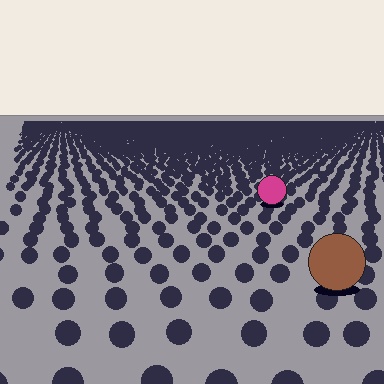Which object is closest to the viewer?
The brown circle is closest. The texture marks near it are larger and more spread out.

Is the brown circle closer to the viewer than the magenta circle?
Yes. The brown circle is closer — you can tell from the texture gradient: the ground texture is coarser near it.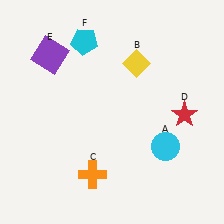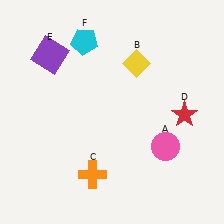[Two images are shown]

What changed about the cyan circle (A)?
In Image 1, A is cyan. In Image 2, it changed to pink.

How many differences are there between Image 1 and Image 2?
There is 1 difference between the two images.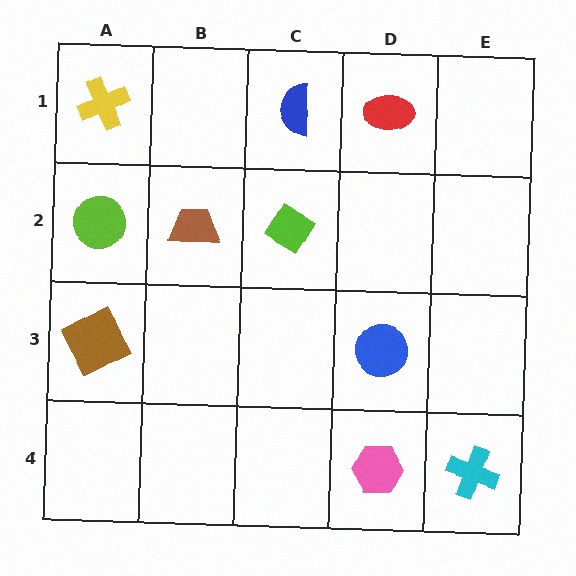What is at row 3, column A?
A brown square.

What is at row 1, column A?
A yellow cross.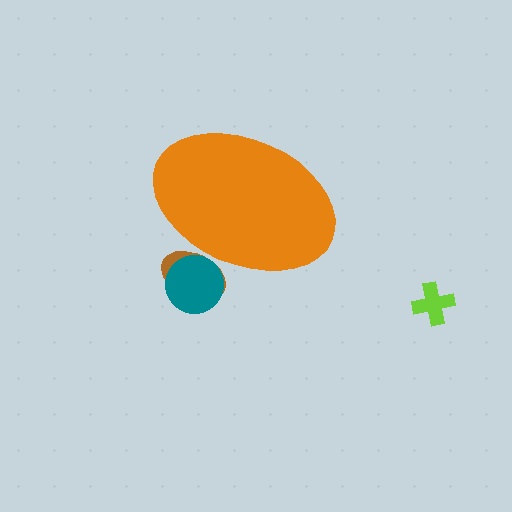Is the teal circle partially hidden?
Yes, the teal circle is partially hidden behind the orange ellipse.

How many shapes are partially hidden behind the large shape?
2 shapes are partially hidden.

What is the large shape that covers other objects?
An orange ellipse.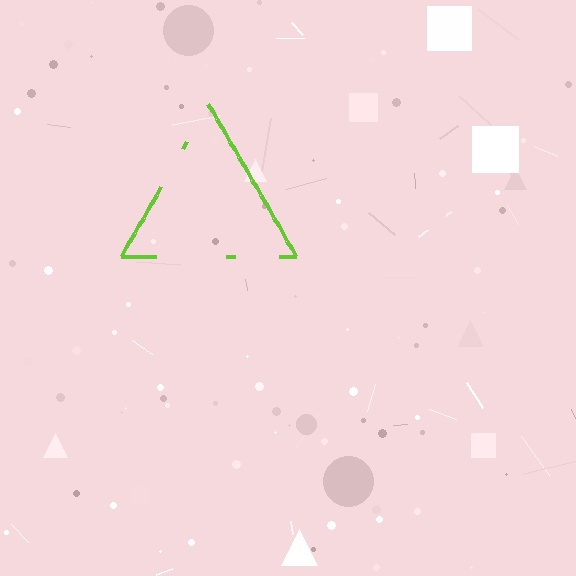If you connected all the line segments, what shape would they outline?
They would outline a triangle.